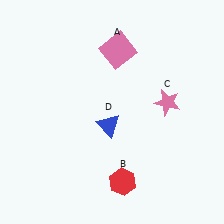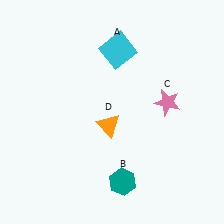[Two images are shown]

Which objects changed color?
A changed from pink to cyan. B changed from red to teal. D changed from blue to orange.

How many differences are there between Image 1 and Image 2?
There are 3 differences between the two images.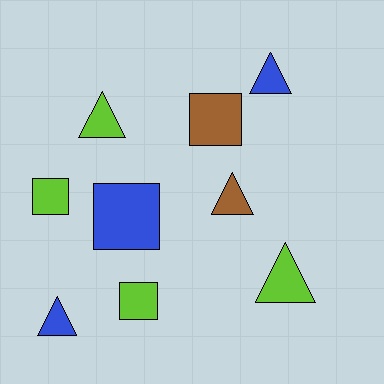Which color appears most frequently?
Lime, with 4 objects.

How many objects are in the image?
There are 9 objects.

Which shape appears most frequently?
Triangle, with 5 objects.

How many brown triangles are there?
There is 1 brown triangle.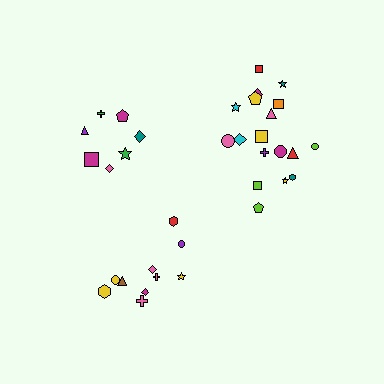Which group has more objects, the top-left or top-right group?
The top-right group.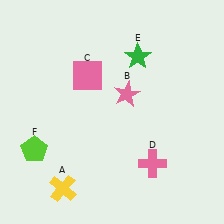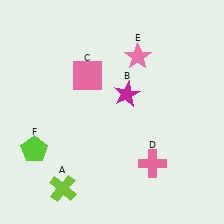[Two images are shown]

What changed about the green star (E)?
In Image 1, E is green. In Image 2, it changed to pink.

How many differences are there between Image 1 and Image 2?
There are 3 differences between the two images.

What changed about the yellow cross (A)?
In Image 1, A is yellow. In Image 2, it changed to lime.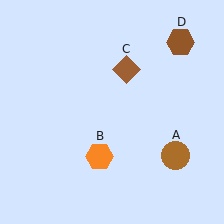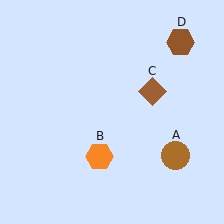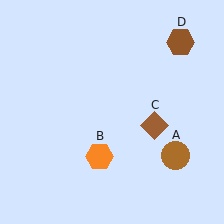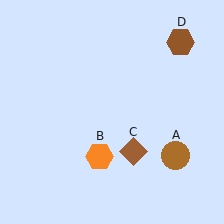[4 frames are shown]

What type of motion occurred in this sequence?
The brown diamond (object C) rotated clockwise around the center of the scene.